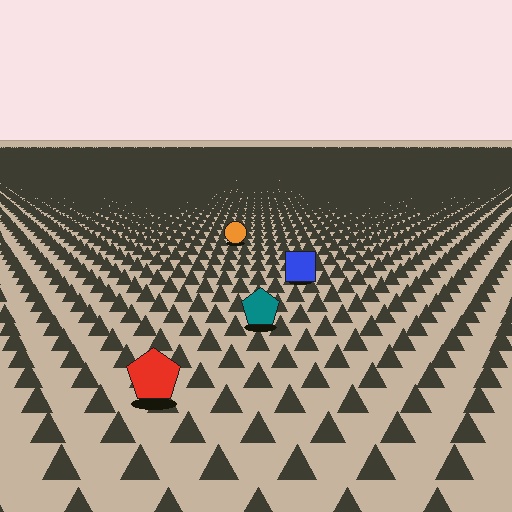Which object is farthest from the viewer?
The orange circle is farthest from the viewer. It appears smaller and the ground texture around it is denser.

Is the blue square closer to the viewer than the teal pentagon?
No. The teal pentagon is closer — you can tell from the texture gradient: the ground texture is coarser near it.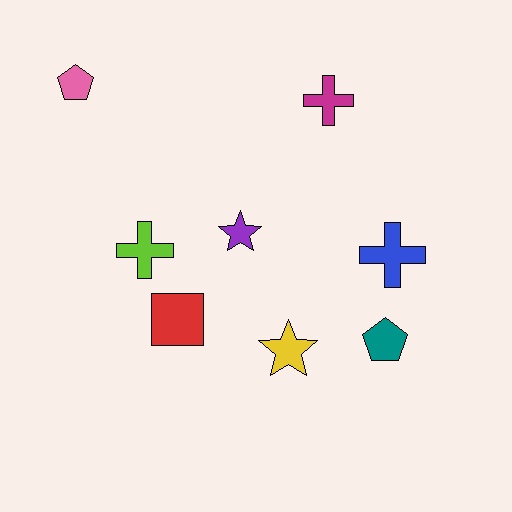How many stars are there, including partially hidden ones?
There are 2 stars.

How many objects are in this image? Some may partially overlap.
There are 8 objects.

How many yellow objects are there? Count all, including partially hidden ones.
There is 1 yellow object.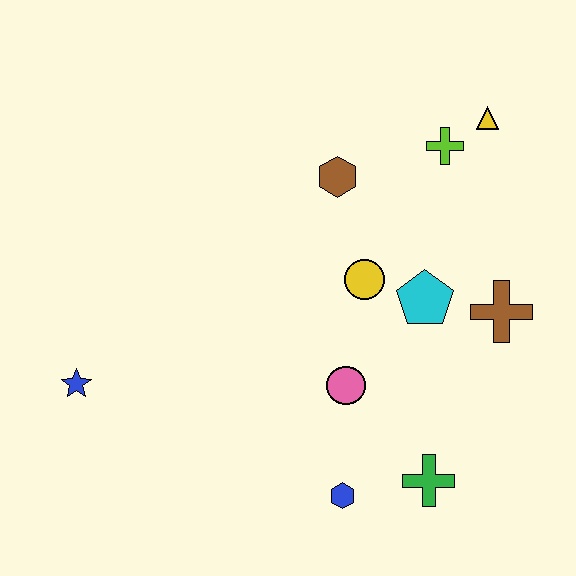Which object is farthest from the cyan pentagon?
The blue star is farthest from the cyan pentagon.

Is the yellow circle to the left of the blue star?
No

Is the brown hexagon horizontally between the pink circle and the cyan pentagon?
No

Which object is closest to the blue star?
The pink circle is closest to the blue star.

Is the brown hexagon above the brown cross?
Yes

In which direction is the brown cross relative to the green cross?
The brown cross is above the green cross.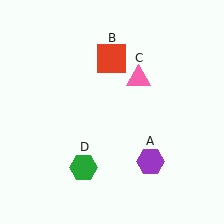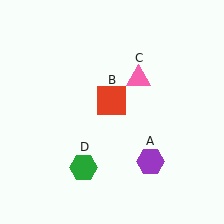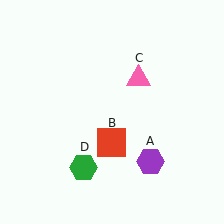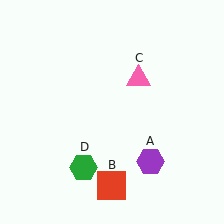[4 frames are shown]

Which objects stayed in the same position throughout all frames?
Purple hexagon (object A) and pink triangle (object C) and green hexagon (object D) remained stationary.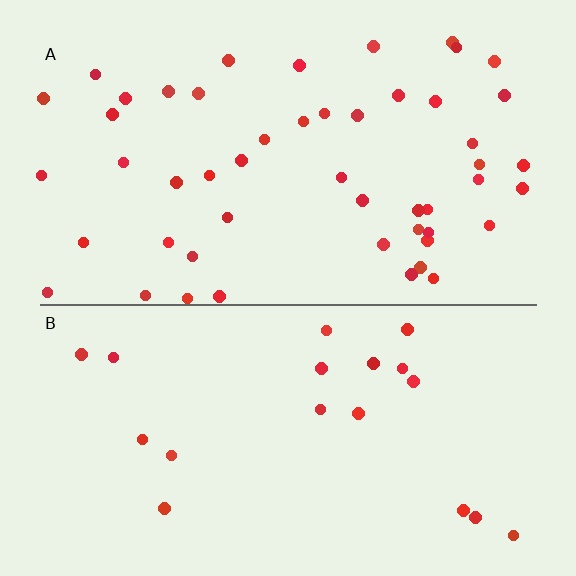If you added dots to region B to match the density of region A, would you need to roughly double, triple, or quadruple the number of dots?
Approximately triple.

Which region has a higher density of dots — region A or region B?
A (the top).